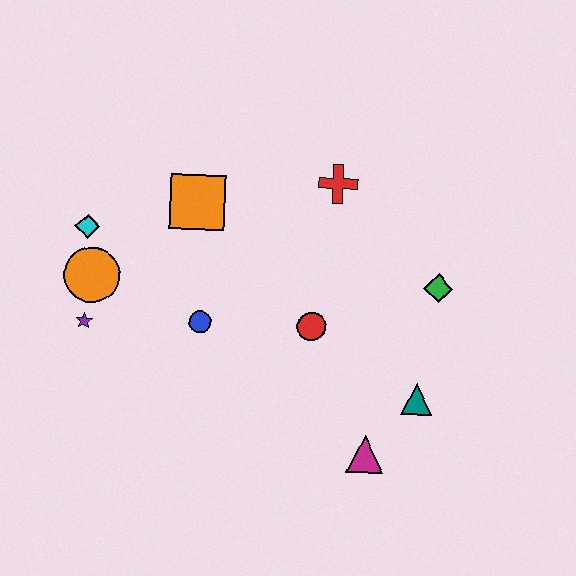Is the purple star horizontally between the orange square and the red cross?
No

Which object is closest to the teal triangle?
The magenta triangle is closest to the teal triangle.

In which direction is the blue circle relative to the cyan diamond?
The blue circle is to the right of the cyan diamond.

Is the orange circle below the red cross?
Yes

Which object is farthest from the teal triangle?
The cyan diamond is farthest from the teal triangle.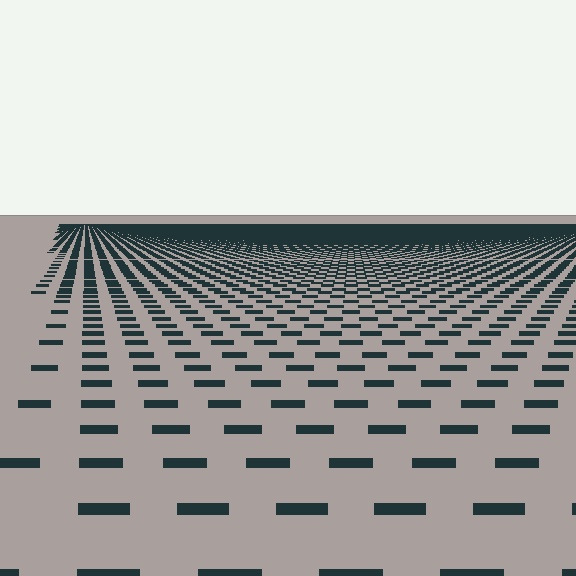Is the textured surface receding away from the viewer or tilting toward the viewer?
The surface is receding away from the viewer. Texture elements get smaller and denser toward the top.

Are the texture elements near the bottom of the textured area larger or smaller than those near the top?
Larger. Near the bottom, elements are closer to the viewer and appear at a bigger on-screen size.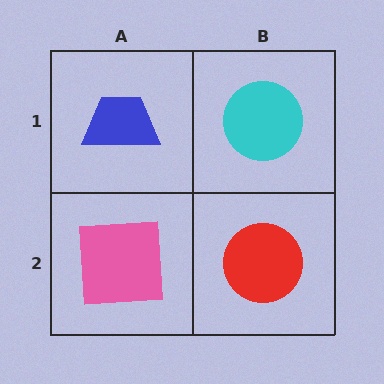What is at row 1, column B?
A cyan circle.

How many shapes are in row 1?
2 shapes.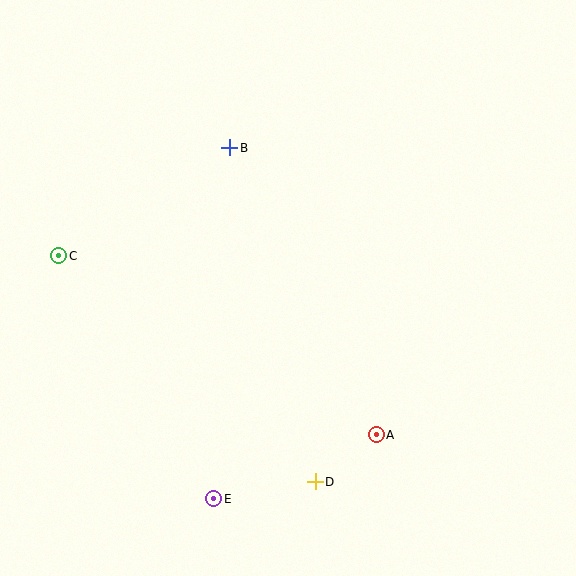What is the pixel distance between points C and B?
The distance between C and B is 202 pixels.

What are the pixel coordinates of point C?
Point C is at (59, 256).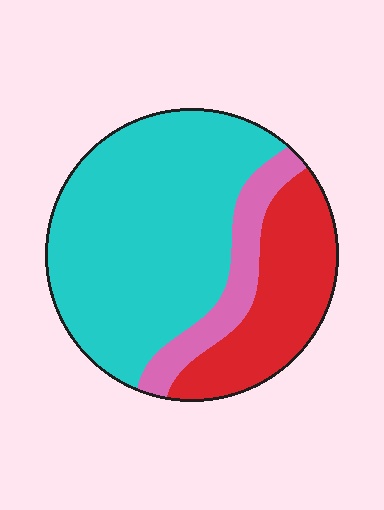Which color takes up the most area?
Cyan, at roughly 60%.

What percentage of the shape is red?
Red takes up about one quarter (1/4) of the shape.